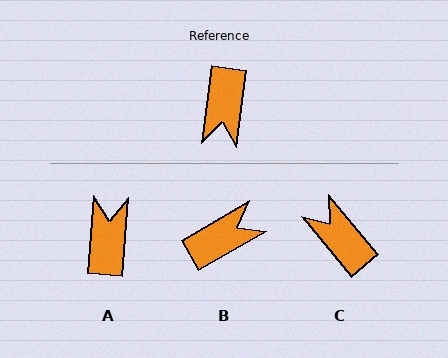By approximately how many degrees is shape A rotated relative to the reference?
Approximately 177 degrees clockwise.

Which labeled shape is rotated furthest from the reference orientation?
A, about 177 degrees away.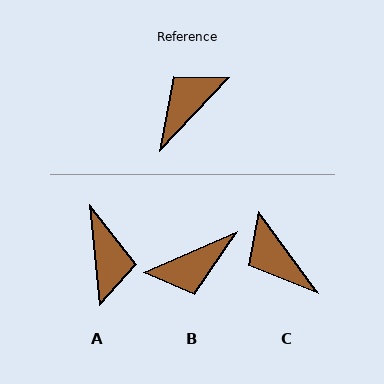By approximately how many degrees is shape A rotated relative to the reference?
Approximately 131 degrees clockwise.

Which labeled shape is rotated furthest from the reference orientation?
B, about 157 degrees away.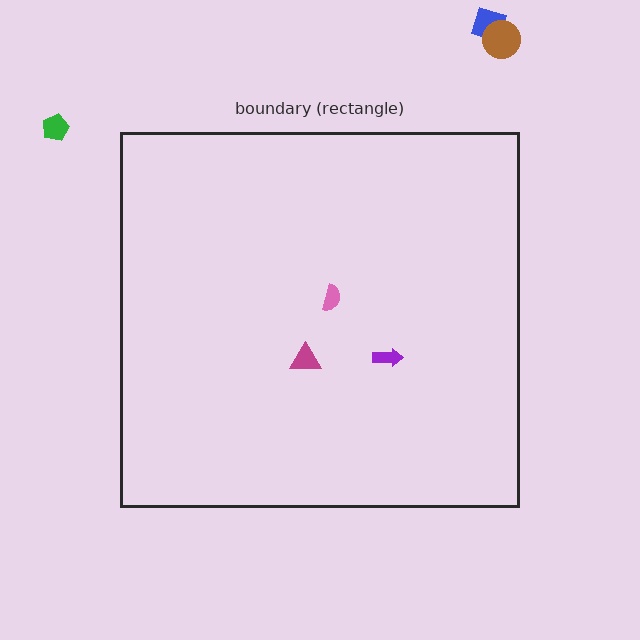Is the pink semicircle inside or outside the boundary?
Inside.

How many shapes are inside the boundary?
3 inside, 3 outside.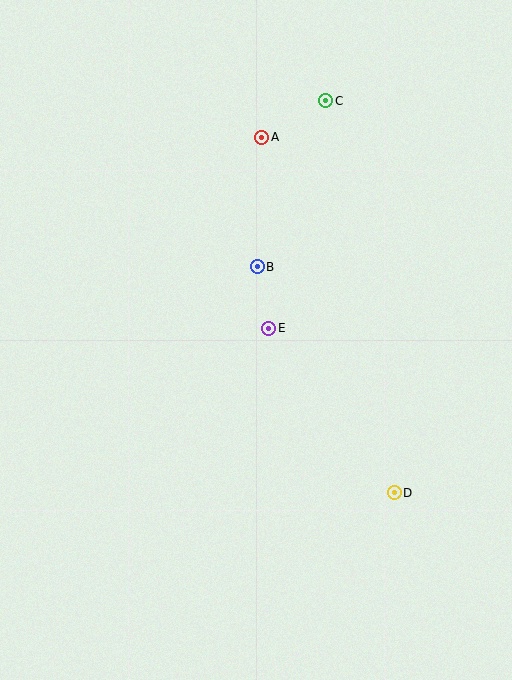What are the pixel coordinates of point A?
Point A is at (262, 137).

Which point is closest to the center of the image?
Point E at (269, 328) is closest to the center.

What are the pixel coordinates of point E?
Point E is at (269, 328).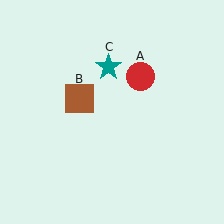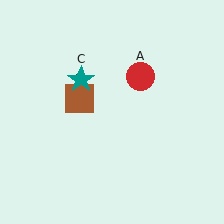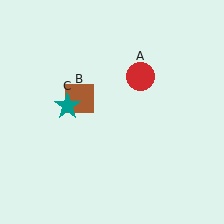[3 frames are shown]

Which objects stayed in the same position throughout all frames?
Red circle (object A) and brown square (object B) remained stationary.